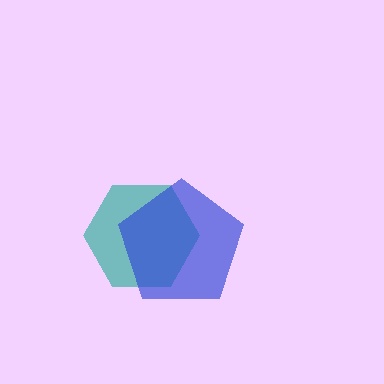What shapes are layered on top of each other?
The layered shapes are: a teal hexagon, a blue pentagon.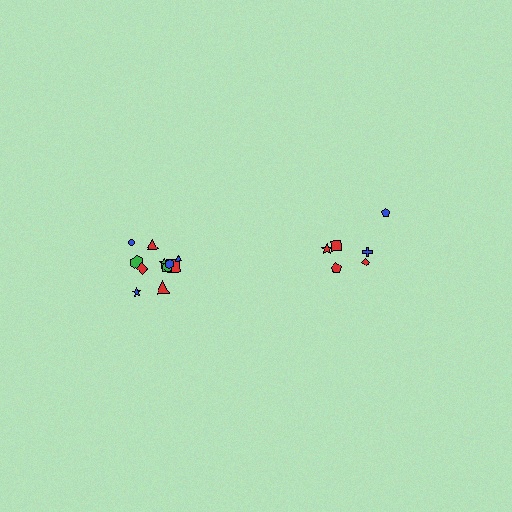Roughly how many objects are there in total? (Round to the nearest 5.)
Roughly 20 objects in total.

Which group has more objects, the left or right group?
The left group.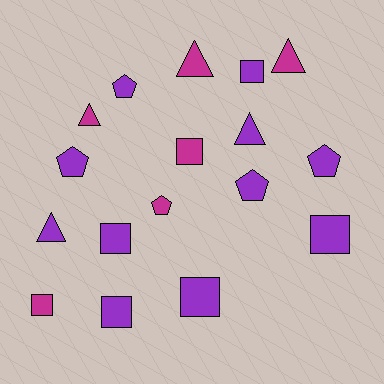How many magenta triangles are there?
There are 3 magenta triangles.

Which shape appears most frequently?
Square, with 7 objects.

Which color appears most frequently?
Purple, with 11 objects.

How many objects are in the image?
There are 17 objects.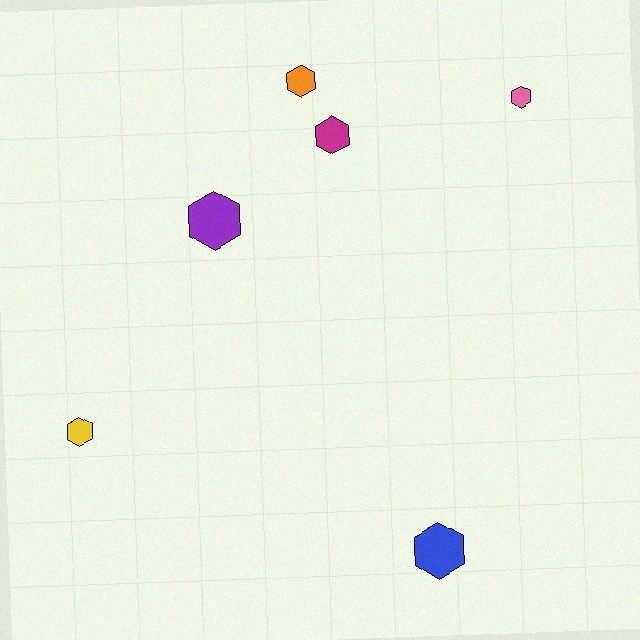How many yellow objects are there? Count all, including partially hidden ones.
There is 1 yellow object.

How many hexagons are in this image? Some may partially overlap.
There are 6 hexagons.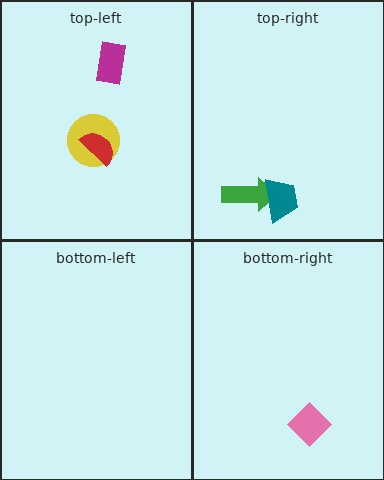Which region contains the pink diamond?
The bottom-right region.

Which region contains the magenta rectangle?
The top-left region.